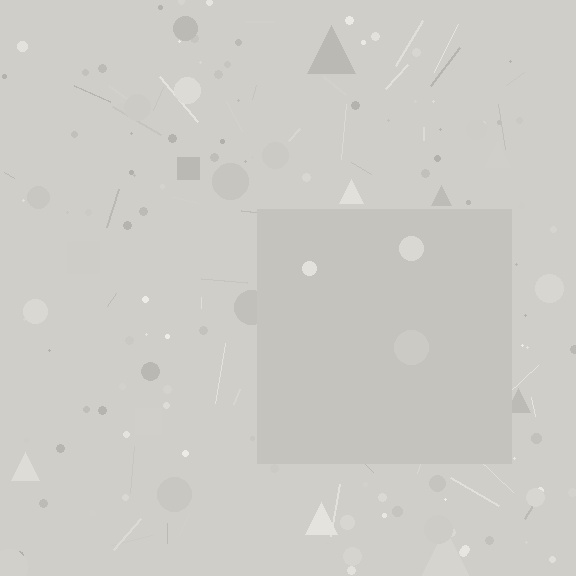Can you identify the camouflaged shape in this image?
The camouflaged shape is a square.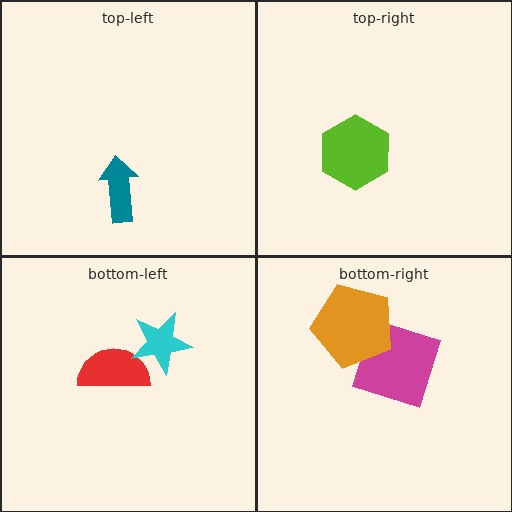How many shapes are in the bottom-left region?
2.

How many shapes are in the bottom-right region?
2.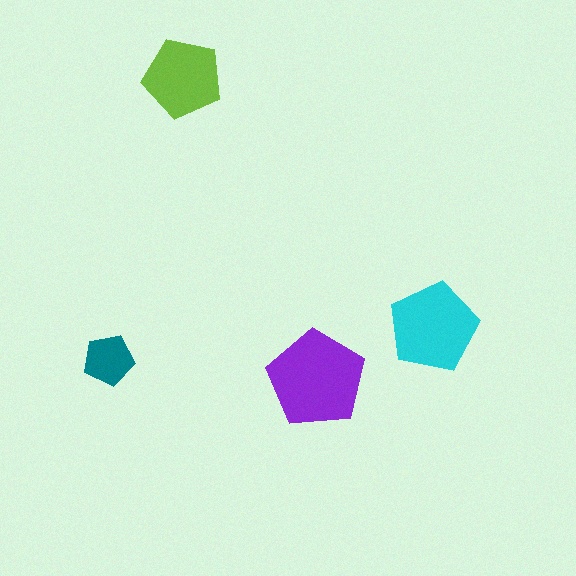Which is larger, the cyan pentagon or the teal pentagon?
The cyan one.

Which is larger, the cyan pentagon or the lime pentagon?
The cyan one.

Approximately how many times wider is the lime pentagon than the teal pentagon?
About 1.5 times wider.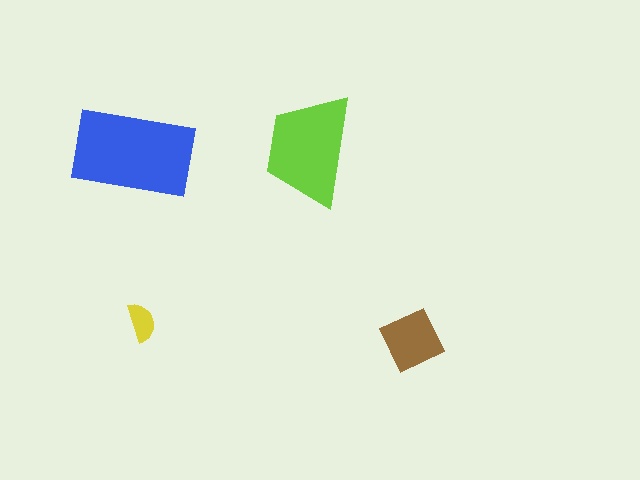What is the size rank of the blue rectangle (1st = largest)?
1st.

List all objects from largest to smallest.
The blue rectangle, the lime trapezoid, the brown square, the yellow semicircle.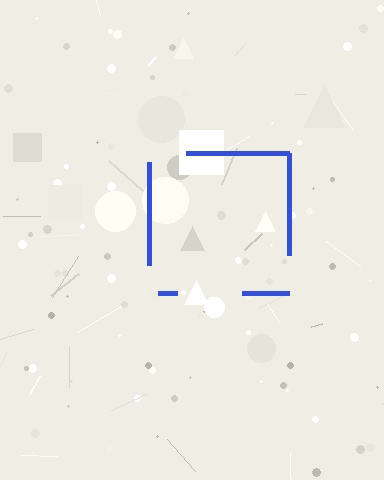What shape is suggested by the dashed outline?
The dashed outline suggests a square.